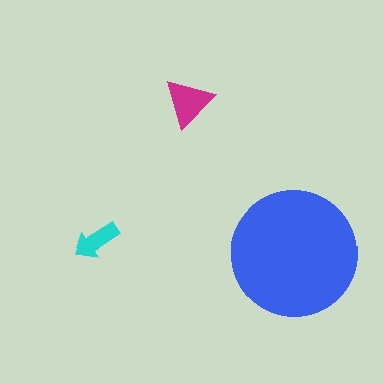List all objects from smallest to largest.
The cyan arrow, the magenta triangle, the blue circle.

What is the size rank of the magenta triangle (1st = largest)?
2nd.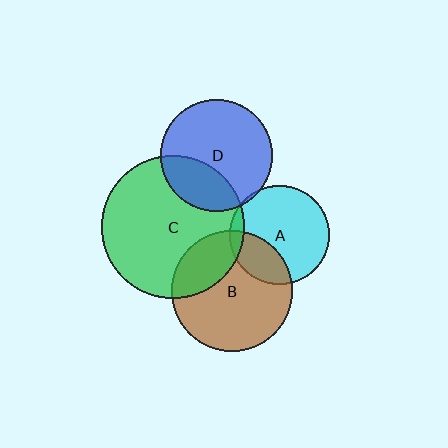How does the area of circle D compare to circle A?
Approximately 1.3 times.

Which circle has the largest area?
Circle C (green).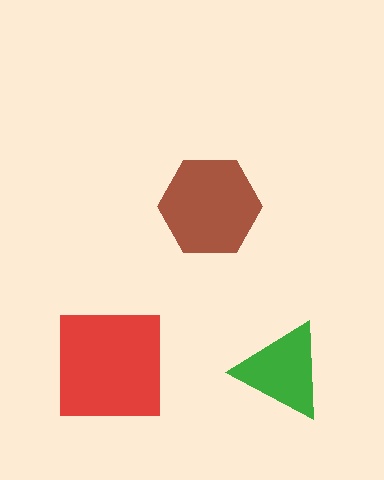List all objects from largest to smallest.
The red square, the brown hexagon, the green triangle.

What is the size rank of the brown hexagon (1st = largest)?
2nd.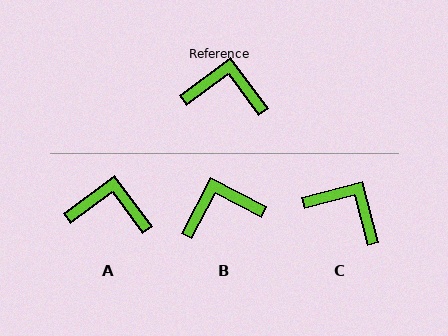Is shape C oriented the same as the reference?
No, it is off by about 22 degrees.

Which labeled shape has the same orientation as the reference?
A.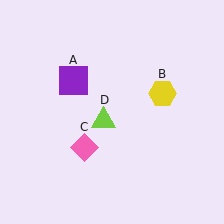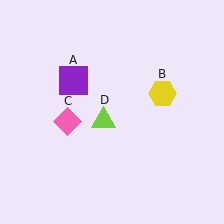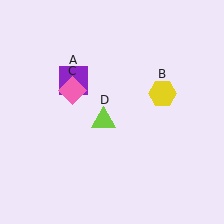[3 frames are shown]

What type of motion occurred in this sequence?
The pink diamond (object C) rotated clockwise around the center of the scene.